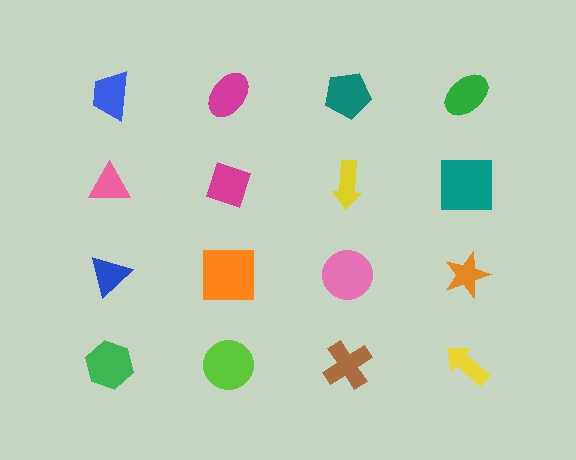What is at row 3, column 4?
An orange star.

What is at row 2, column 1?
A pink triangle.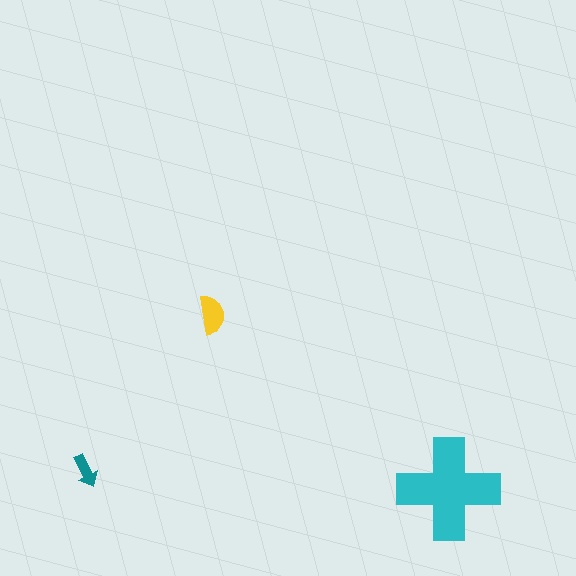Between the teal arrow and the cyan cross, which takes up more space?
The cyan cross.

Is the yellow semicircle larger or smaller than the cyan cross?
Smaller.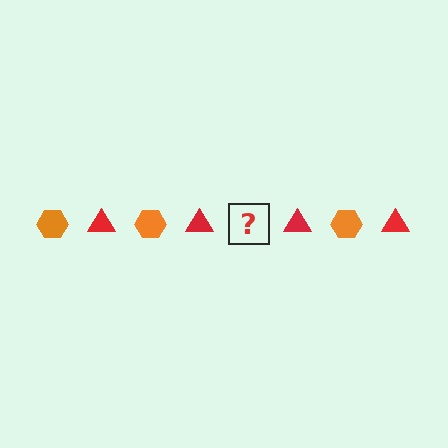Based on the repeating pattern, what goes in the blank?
The blank should be an orange hexagon.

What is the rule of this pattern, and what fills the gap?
The rule is that the pattern alternates between orange hexagon and red triangle. The gap should be filled with an orange hexagon.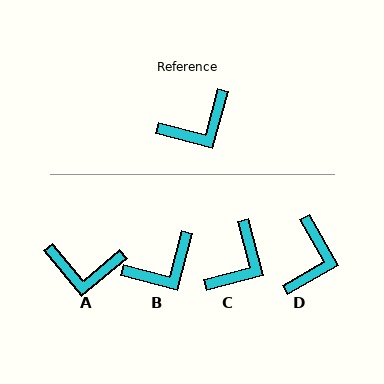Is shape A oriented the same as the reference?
No, it is off by about 35 degrees.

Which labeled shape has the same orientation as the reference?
B.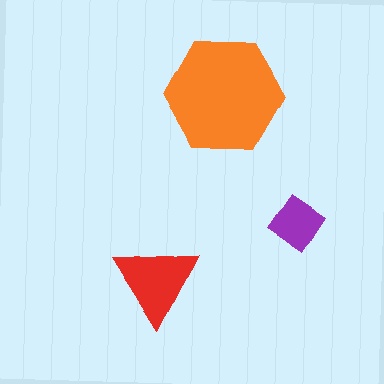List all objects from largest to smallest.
The orange hexagon, the red triangle, the purple diamond.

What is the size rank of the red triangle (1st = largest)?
2nd.